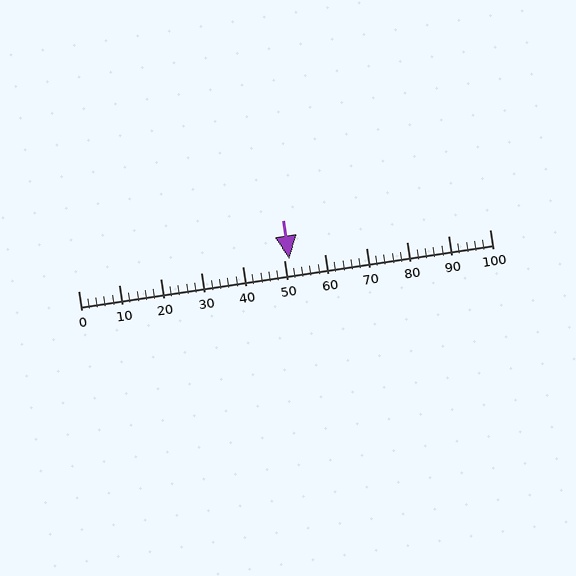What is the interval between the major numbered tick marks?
The major tick marks are spaced 10 units apart.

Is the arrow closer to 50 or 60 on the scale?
The arrow is closer to 50.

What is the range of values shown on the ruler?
The ruler shows values from 0 to 100.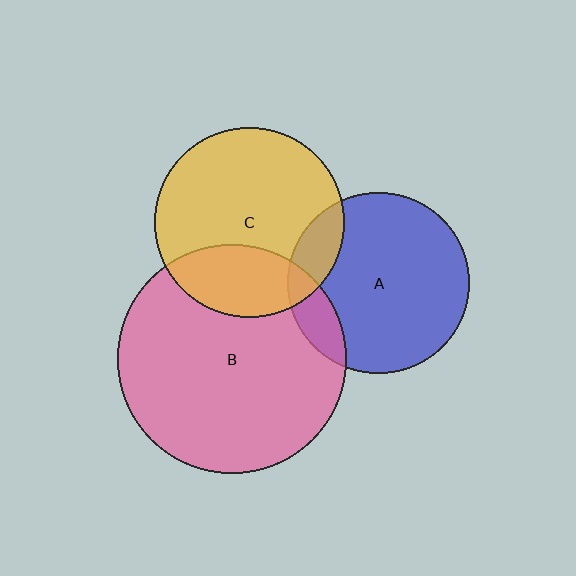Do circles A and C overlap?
Yes.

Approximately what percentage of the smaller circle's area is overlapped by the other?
Approximately 15%.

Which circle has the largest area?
Circle B (pink).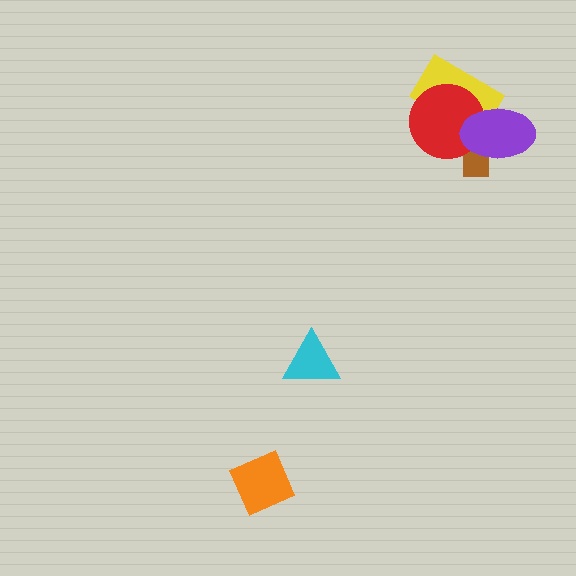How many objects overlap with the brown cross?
3 objects overlap with the brown cross.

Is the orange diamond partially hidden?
No, no other shape covers it.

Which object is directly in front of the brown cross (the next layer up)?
The yellow rectangle is directly in front of the brown cross.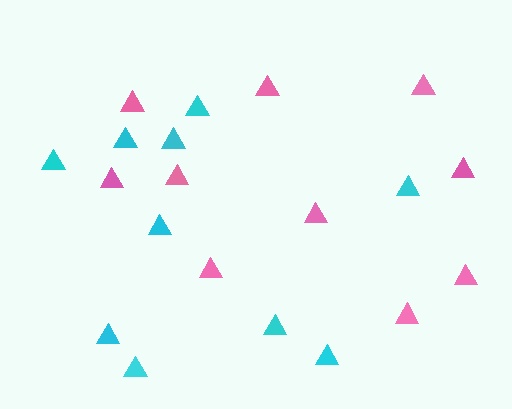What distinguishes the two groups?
There are 2 groups: one group of cyan triangles (10) and one group of pink triangles (10).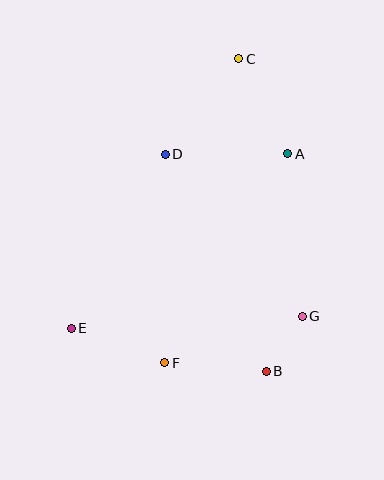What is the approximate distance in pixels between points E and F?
The distance between E and F is approximately 100 pixels.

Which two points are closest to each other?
Points B and G are closest to each other.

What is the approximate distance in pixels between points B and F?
The distance between B and F is approximately 102 pixels.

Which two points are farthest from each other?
Points C and E are farthest from each other.